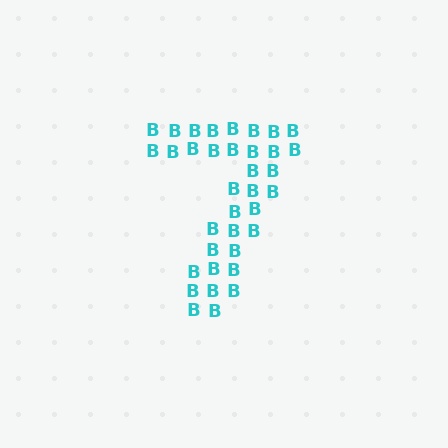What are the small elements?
The small elements are letter B's.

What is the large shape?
The large shape is the digit 7.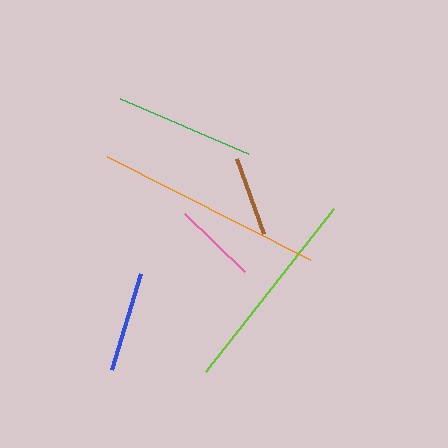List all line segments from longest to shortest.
From longest to shortest: orange, lime, green, blue, pink, brown.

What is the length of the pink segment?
The pink segment is approximately 83 pixels long.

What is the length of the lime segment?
The lime segment is approximately 207 pixels long.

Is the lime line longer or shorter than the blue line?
The lime line is longer than the blue line.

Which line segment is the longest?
The orange line is the longest at approximately 228 pixels.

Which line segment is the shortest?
The brown line is the shortest at approximately 80 pixels.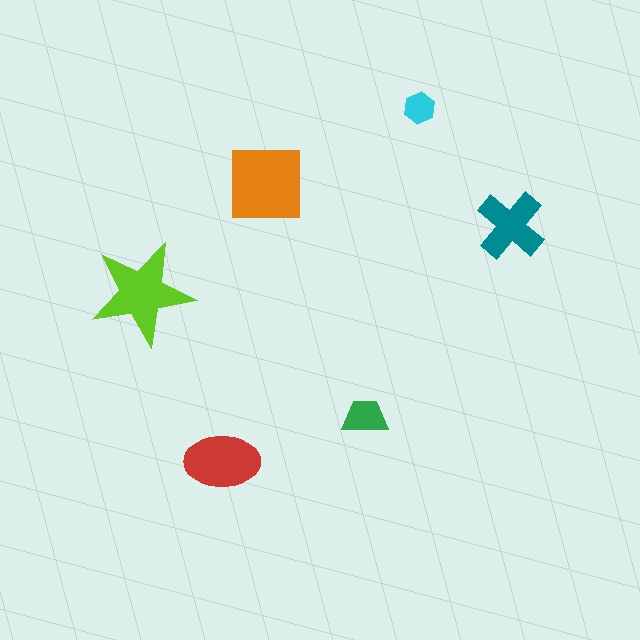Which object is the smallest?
The cyan hexagon.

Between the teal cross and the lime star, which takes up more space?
The lime star.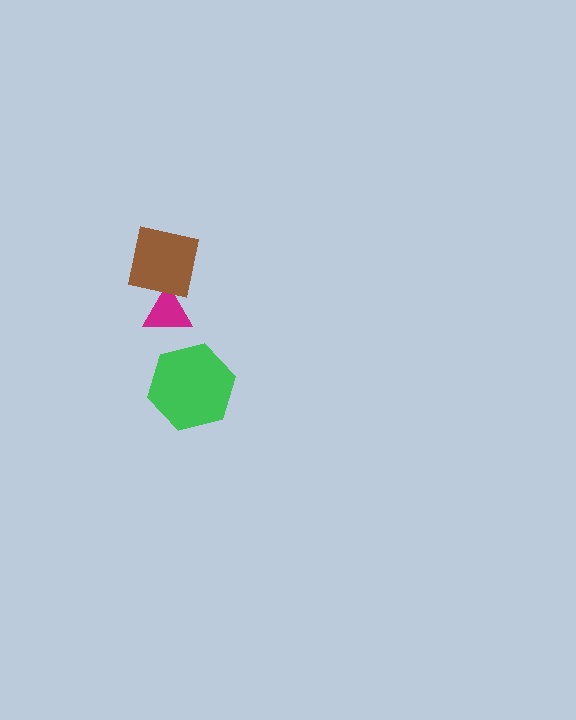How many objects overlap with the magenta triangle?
1 object overlaps with the magenta triangle.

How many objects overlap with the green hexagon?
0 objects overlap with the green hexagon.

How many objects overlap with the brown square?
1 object overlaps with the brown square.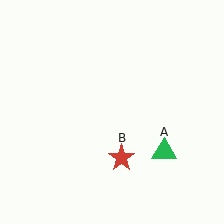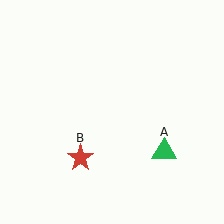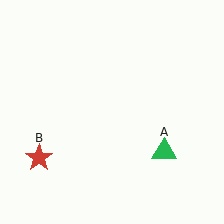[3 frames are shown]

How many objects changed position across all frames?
1 object changed position: red star (object B).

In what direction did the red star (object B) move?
The red star (object B) moved left.